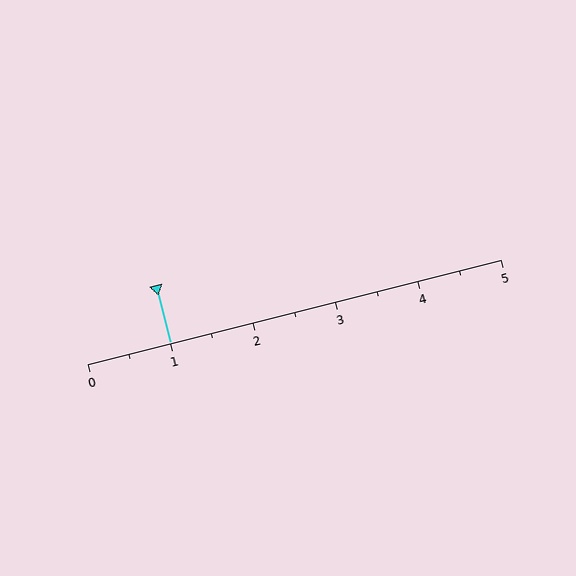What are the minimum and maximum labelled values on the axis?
The axis runs from 0 to 5.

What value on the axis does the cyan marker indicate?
The marker indicates approximately 1.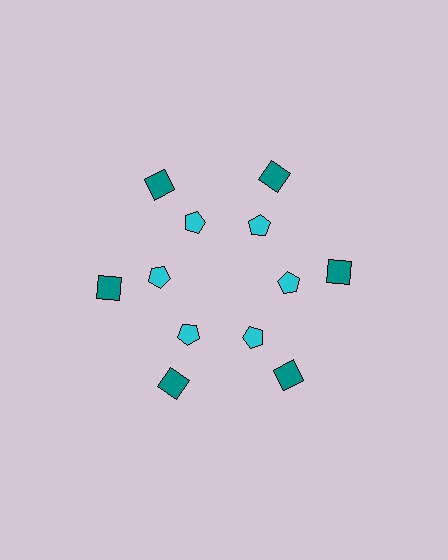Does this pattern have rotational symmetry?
Yes, this pattern has 6-fold rotational symmetry. It looks the same after rotating 60 degrees around the center.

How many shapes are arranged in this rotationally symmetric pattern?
There are 12 shapes, arranged in 6 groups of 2.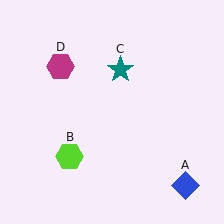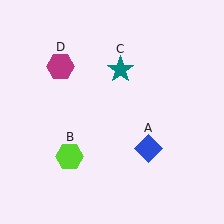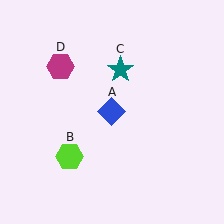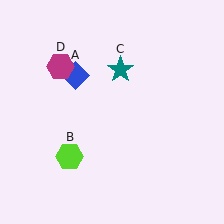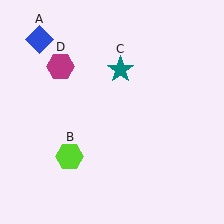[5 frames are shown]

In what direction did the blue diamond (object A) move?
The blue diamond (object A) moved up and to the left.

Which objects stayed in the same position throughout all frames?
Lime hexagon (object B) and teal star (object C) and magenta hexagon (object D) remained stationary.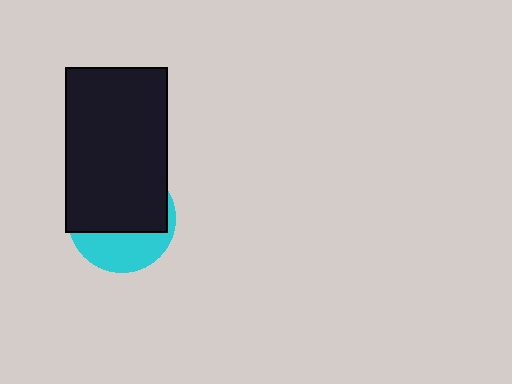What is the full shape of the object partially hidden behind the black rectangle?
The partially hidden object is a cyan circle.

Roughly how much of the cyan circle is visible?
A small part of it is visible (roughly 36%).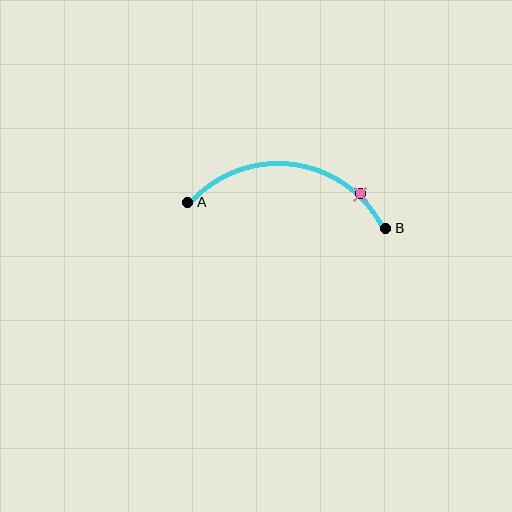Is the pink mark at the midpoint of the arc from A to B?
No. The pink mark lies on the arc but is closer to endpoint B. The arc midpoint would be at the point on the curve equidistant along the arc from both A and B.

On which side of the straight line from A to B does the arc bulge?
The arc bulges above the straight line connecting A and B.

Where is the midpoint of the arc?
The arc midpoint is the point on the curve farthest from the straight line joining A and B. It sits above that line.